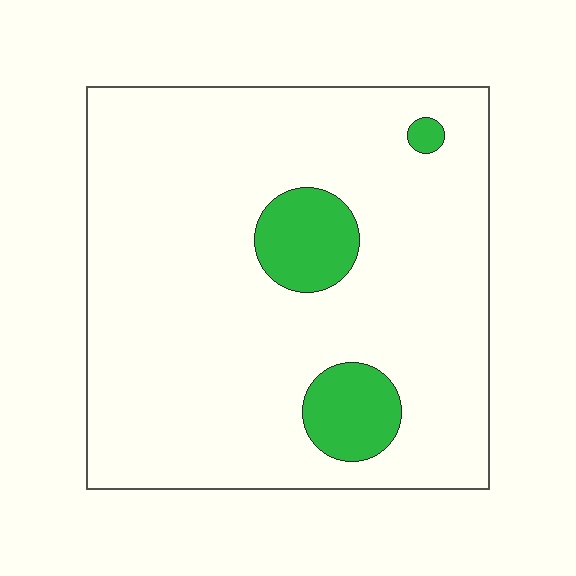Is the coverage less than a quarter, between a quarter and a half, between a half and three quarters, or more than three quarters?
Less than a quarter.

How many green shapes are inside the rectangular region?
3.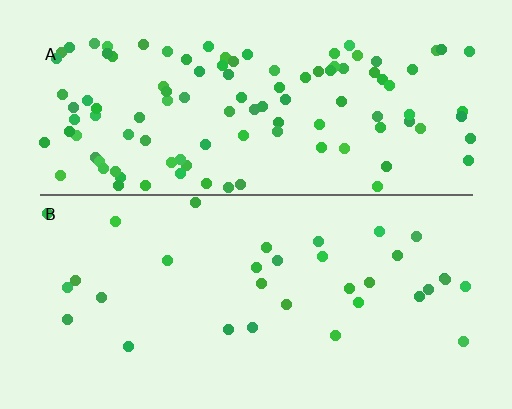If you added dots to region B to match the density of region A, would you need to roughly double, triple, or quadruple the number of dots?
Approximately triple.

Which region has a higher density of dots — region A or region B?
A (the top).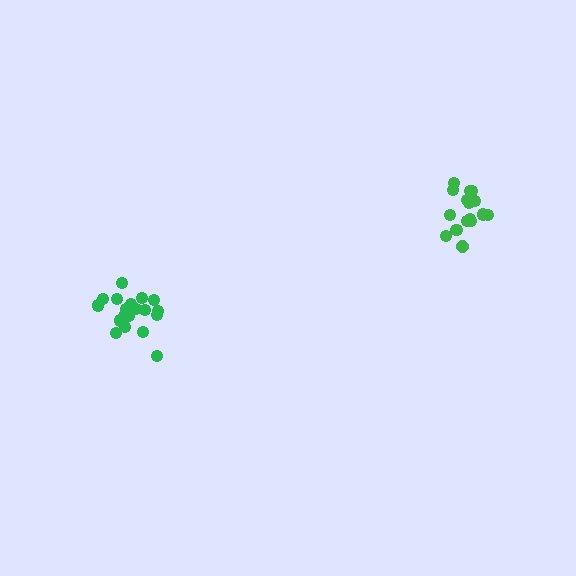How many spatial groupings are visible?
There are 2 spatial groupings.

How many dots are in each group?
Group 1: 20 dots, Group 2: 17 dots (37 total).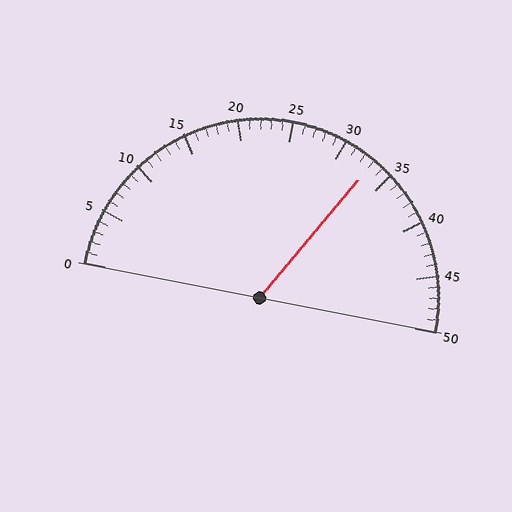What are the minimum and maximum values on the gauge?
The gauge ranges from 0 to 50.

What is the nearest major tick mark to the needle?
The nearest major tick mark is 35.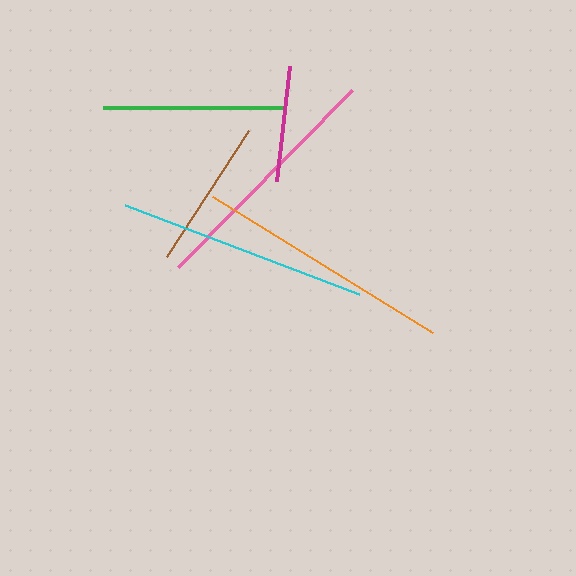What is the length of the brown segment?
The brown segment is approximately 150 pixels long.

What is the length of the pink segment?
The pink segment is approximately 248 pixels long.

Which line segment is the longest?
The orange line is the longest at approximately 259 pixels.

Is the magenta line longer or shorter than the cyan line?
The cyan line is longer than the magenta line.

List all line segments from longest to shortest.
From longest to shortest: orange, cyan, pink, green, brown, magenta.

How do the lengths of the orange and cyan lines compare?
The orange and cyan lines are approximately the same length.